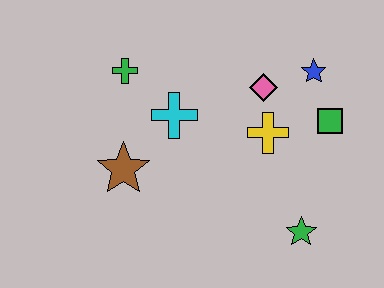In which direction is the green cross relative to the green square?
The green cross is to the left of the green square.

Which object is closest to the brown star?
The cyan cross is closest to the brown star.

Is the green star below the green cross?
Yes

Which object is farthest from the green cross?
The green star is farthest from the green cross.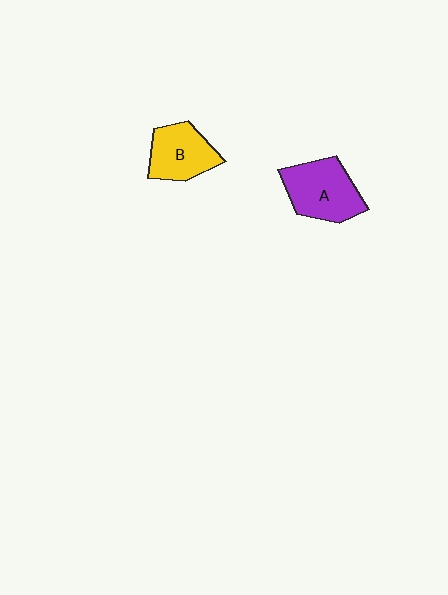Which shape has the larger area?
Shape A (purple).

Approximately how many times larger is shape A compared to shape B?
Approximately 1.2 times.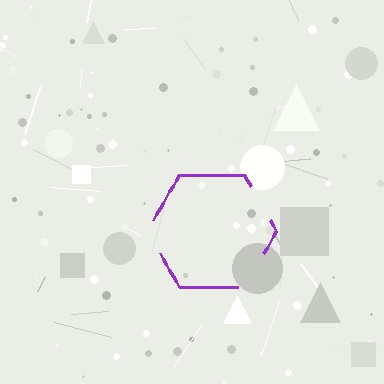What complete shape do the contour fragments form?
The contour fragments form a hexagon.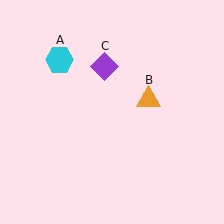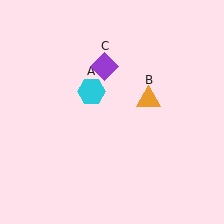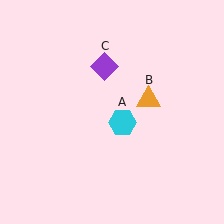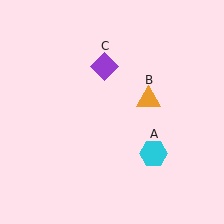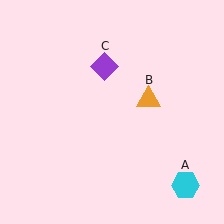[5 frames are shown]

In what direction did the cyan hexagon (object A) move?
The cyan hexagon (object A) moved down and to the right.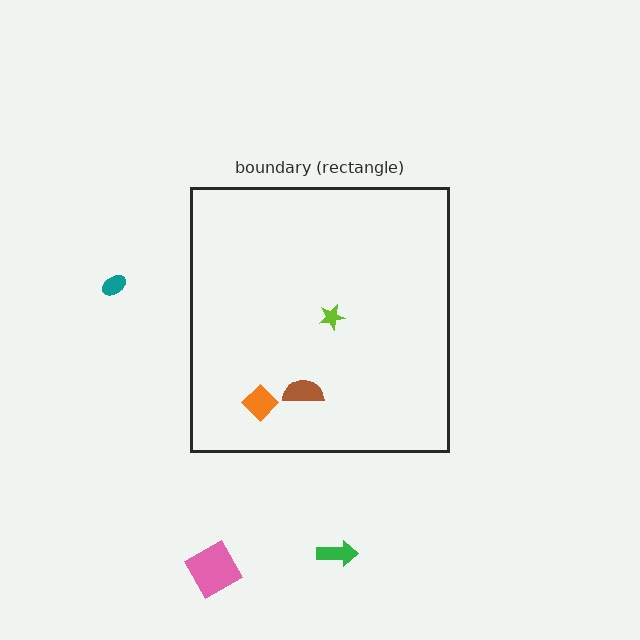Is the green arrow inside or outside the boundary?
Outside.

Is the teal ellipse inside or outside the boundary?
Outside.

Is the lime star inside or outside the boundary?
Inside.